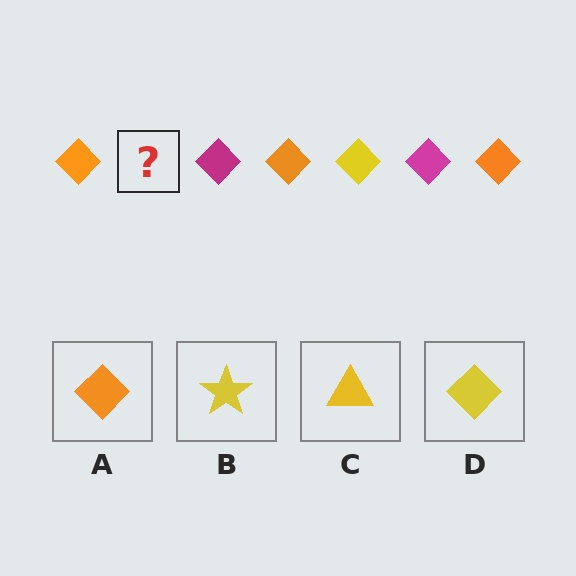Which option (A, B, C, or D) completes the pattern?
D.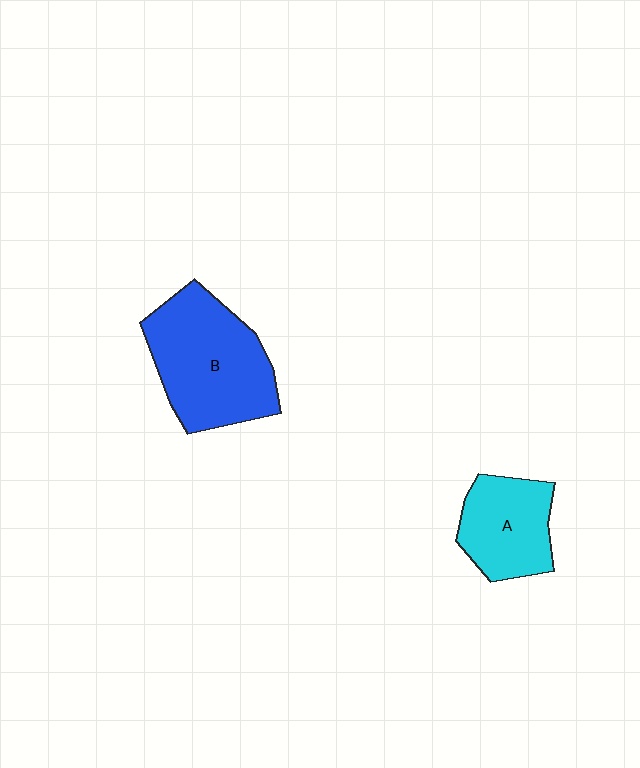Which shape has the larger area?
Shape B (blue).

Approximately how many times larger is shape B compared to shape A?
Approximately 1.6 times.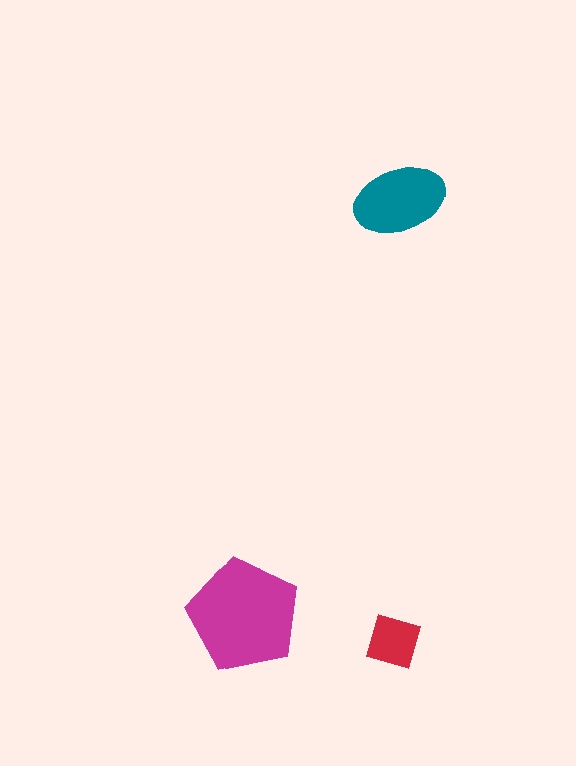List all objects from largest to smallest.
The magenta pentagon, the teal ellipse, the red square.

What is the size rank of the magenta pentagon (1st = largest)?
1st.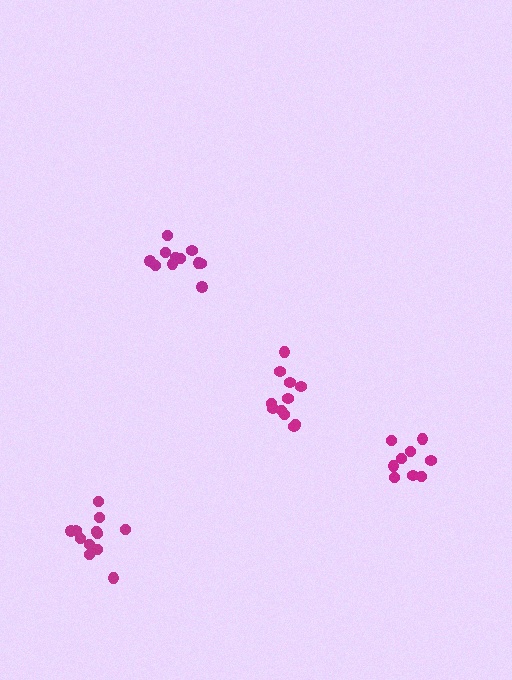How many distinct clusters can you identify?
There are 4 distinct clusters.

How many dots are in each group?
Group 1: 11 dots, Group 2: 9 dots, Group 3: 12 dots, Group 4: 11 dots (43 total).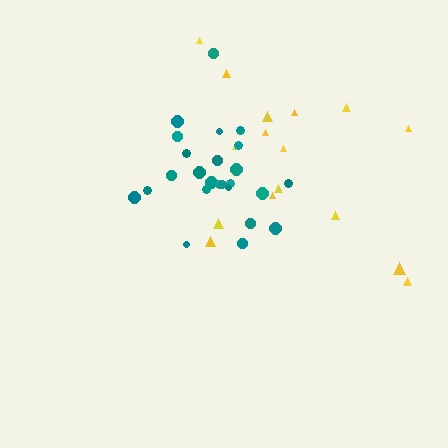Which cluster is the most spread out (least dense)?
Yellow.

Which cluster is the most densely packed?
Teal.